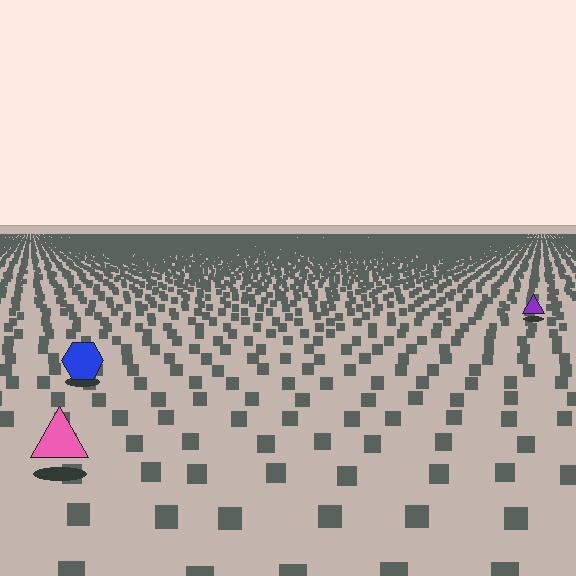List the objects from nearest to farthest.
From nearest to farthest: the pink triangle, the blue hexagon, the purple triangle.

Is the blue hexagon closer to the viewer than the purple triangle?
Yes. The blue hexagon is closer — you can tell from the texture gradient: the ground texture is coarser near it.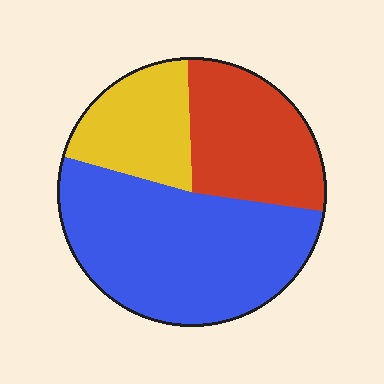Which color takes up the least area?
Yellow, at roughly 20%.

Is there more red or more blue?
Blue.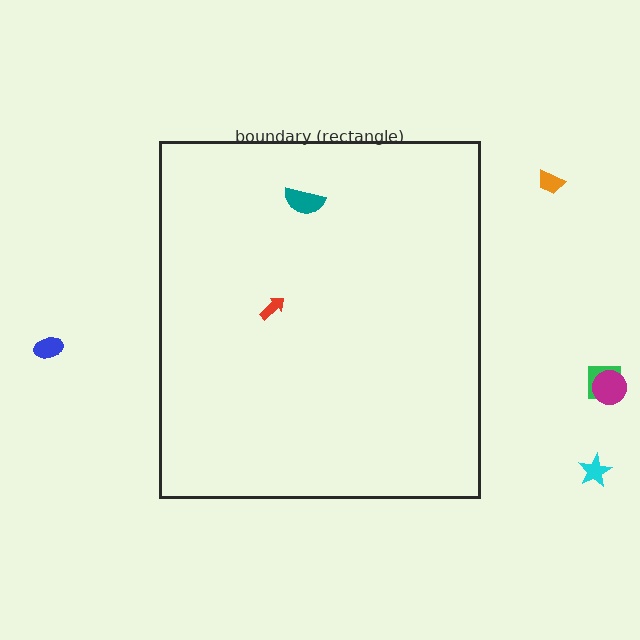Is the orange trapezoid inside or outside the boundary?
Outside.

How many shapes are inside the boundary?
2 inside, 5 outside.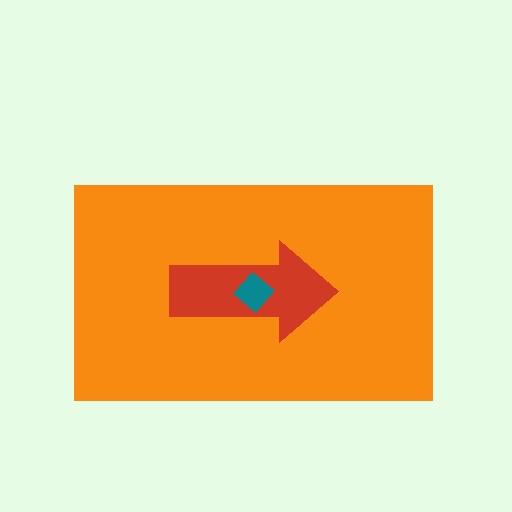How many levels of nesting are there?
3.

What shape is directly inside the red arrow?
The teal diamond.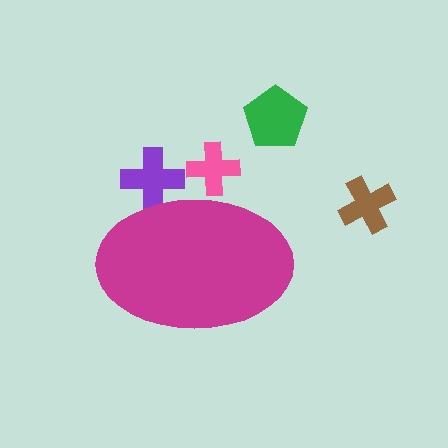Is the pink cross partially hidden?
Yes, the pink cross is partially hidden behind the magenta ellipse.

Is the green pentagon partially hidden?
No, the green pentagon is fully visible.